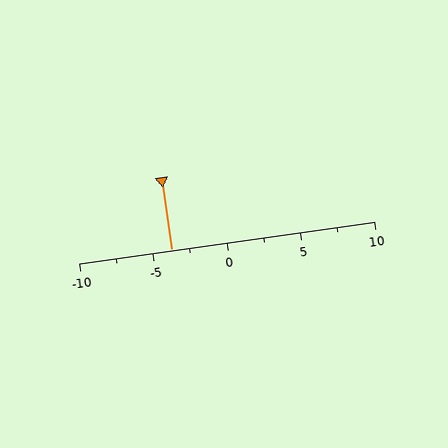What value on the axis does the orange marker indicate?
The marker indicates approximately -3.8.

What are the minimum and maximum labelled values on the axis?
The axis runs from -10 to 10.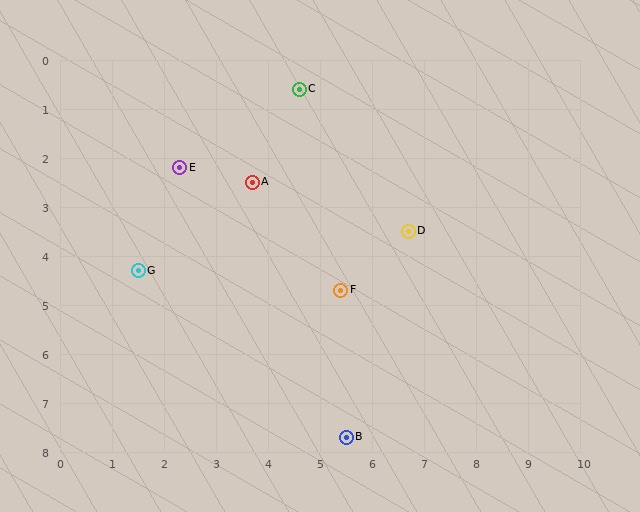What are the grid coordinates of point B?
Point B is at approximately (5.5, 7.7).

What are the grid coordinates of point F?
Point F is at approximately (5.4, 4.7).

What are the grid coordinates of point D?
Point D is at approximately (6.7, 3.5).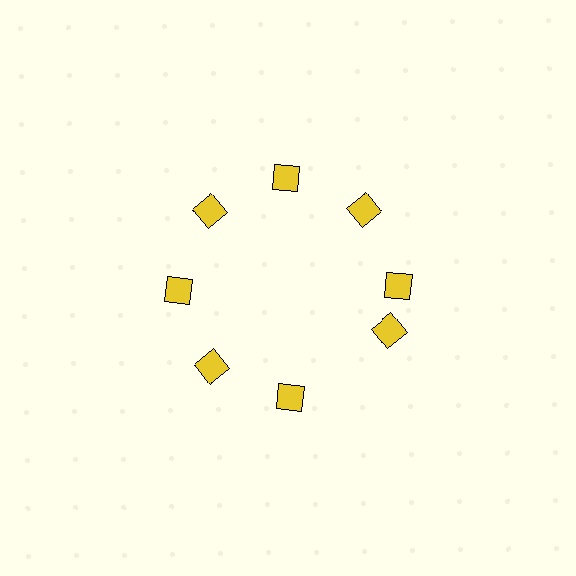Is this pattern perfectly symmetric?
No. The 8 yellow diamonds are arranged in a ring, but one element near the 4 o'clock position is rotated out of alignment along the ring, breaking the 8-fold rotational symmetry.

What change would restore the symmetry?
The symmetry would be restored by rotating it back into even spacing with its neighbors so that all 8 diamonds sit at equal angles and equal distance from the center.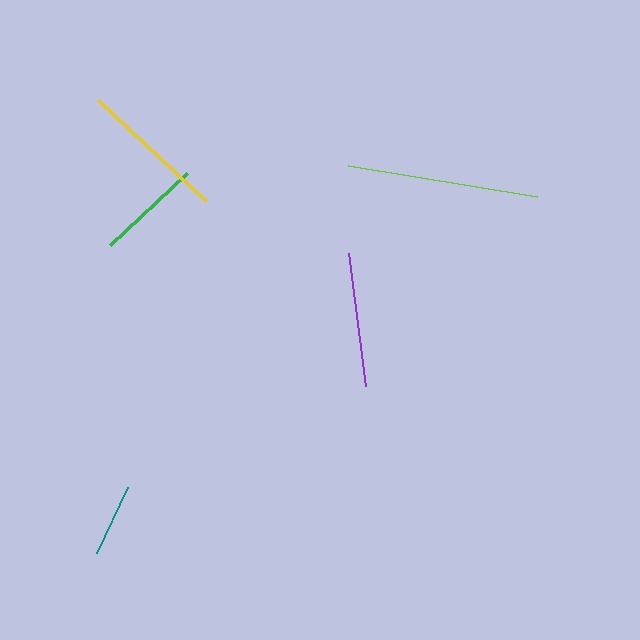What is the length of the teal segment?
The teal segment is approximately 73 pixels long.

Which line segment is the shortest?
The teal line is the shortest at approximately 73 pixels.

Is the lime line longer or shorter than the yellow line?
The lime line is longer than the yellow line.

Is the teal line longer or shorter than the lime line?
The lime line is longer than the teal line.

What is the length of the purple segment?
The purple segment is approximately 134 pixels long.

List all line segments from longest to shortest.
From longest to shortest: lime, yellow, purple, green, teal.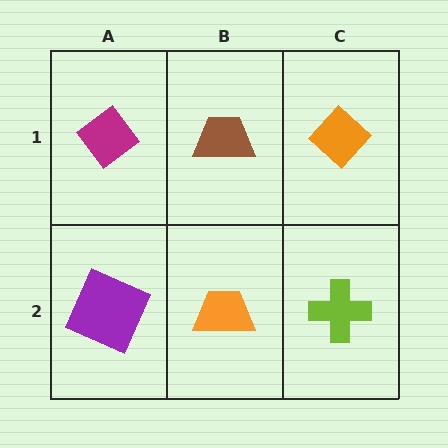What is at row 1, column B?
A brown trapezoid.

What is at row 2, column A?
A purple square.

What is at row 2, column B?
An orange trapezoid.